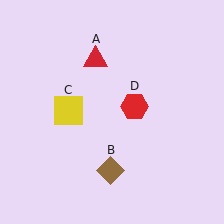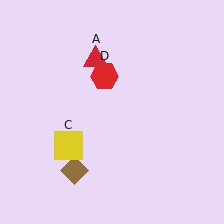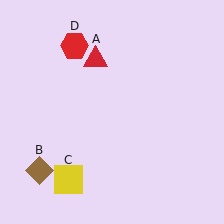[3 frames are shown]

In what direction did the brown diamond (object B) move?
The brown diamond (object B) moved left.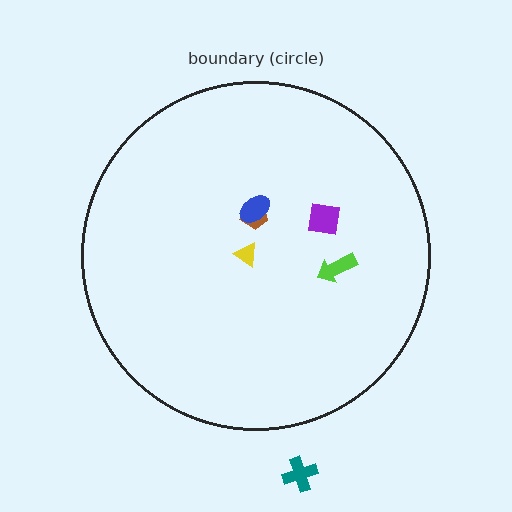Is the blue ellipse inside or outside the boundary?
Inside.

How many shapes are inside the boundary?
5 inside, 1 outside.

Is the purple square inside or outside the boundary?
Inside.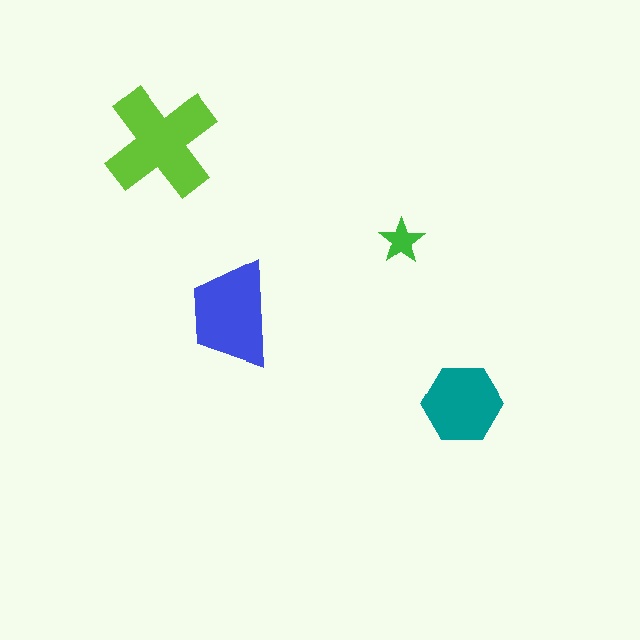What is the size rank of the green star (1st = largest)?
4th.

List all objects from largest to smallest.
The lime cross, the blue trapezoid, the teal hexagon, the green star.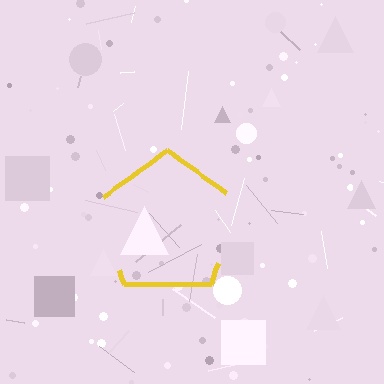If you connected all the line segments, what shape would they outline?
They would outline a pentagon.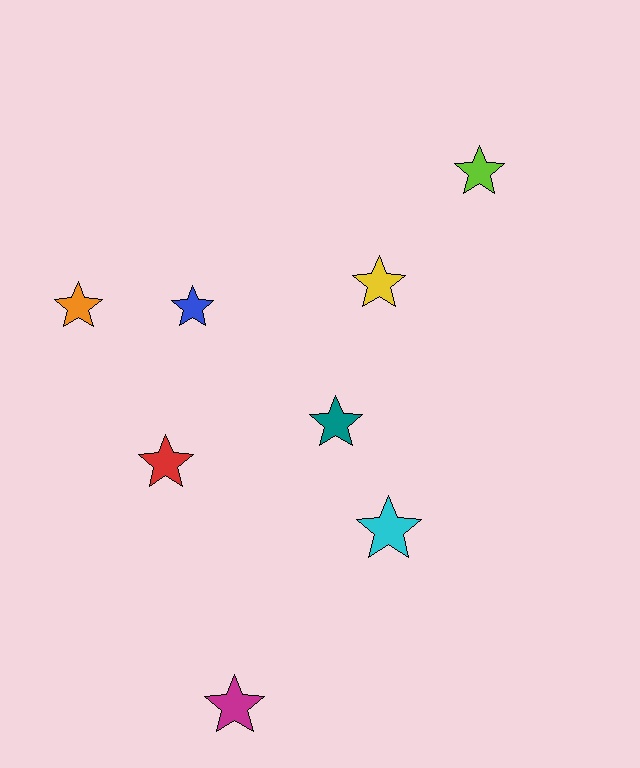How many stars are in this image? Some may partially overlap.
There are 8 stars.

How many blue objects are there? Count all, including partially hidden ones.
There is 1 blue object.